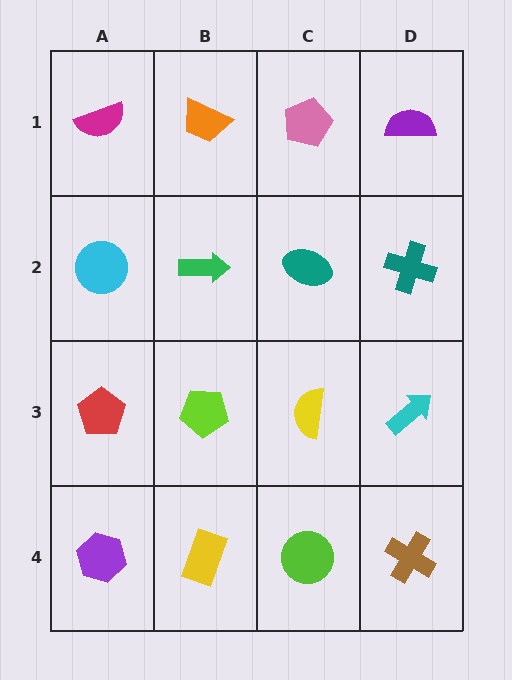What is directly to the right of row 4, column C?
A brown cross.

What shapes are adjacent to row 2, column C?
A pink pentagon (row 1, column C), a yellow semicircle (row 3, column C), a green arrow (row 2, column B), a teal cross (row 2, column D).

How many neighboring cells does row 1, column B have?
3.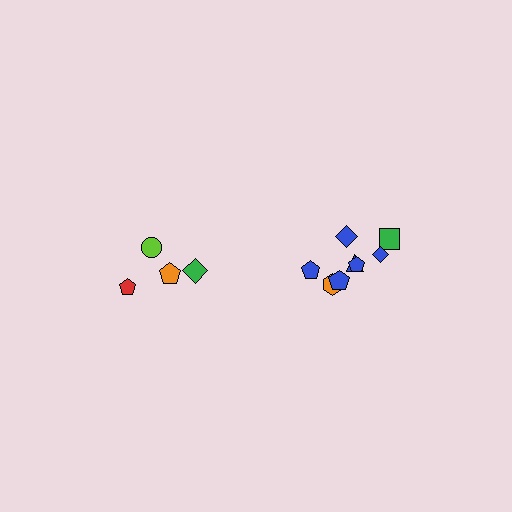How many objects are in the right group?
There are 8 objects.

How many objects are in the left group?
There are 4 objects.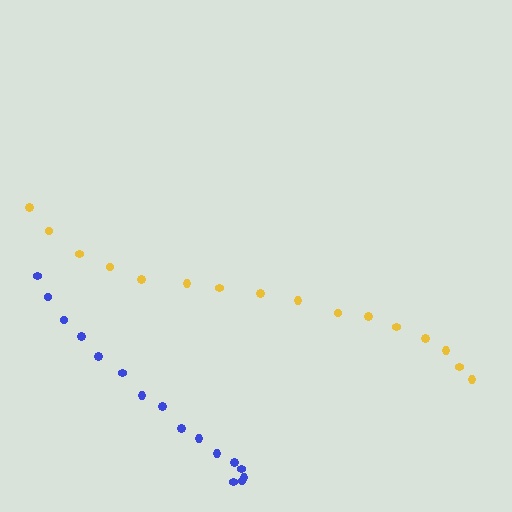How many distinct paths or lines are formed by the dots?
There are 2 distinct paths.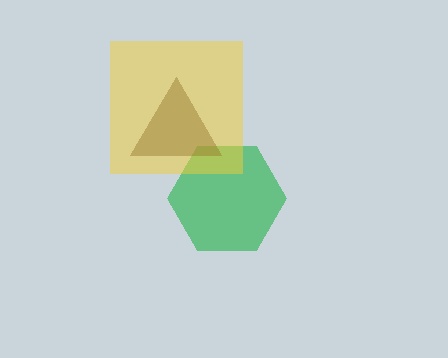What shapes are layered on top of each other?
The layered shapes are: a green hexagon, a yellow square, a brown triangle.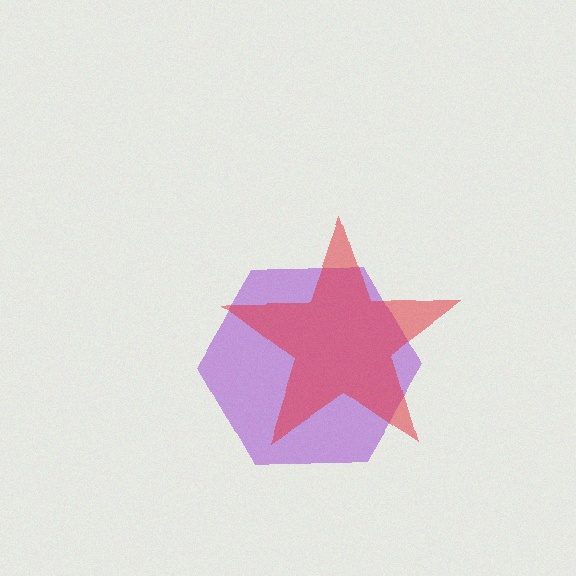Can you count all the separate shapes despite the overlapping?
Yes, there are 2 separate shapes.